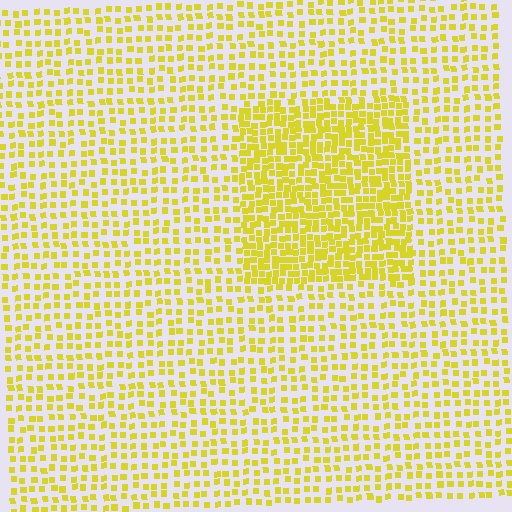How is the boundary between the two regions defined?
The boundary is defined by a change in element density (approximately 2.0x ratio). All elements are the same color, size, and shape.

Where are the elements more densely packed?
The elements are more densely packed inside the rectangle boundary.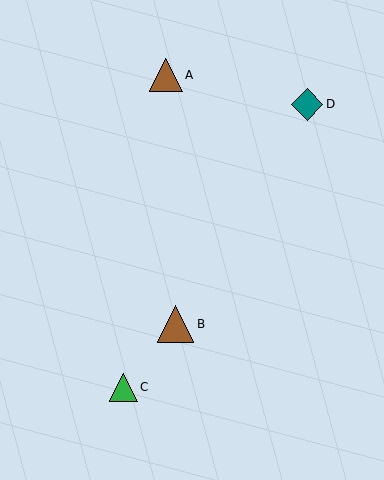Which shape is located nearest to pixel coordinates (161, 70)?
The brown triangle (labeled A) at (166, 75) is nearest to that location.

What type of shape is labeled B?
Shape B is a brown triangle.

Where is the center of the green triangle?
The center of the green triangle is at (124, 387).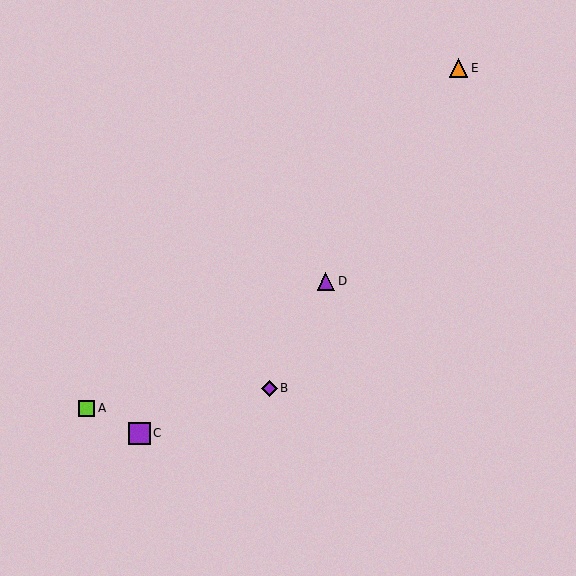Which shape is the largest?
The purple square (labeled C) is the largest.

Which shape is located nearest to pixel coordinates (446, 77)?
The orange triangle (labeled E) at (459, 68) is nearest to that location.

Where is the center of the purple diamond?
The center of the purple diamond is at (269, 388).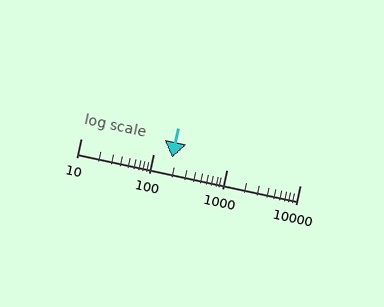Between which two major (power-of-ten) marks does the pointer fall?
The pointer is between 100 and 1000.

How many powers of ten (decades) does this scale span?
The scale spans 3 decades, from 10 to 10000.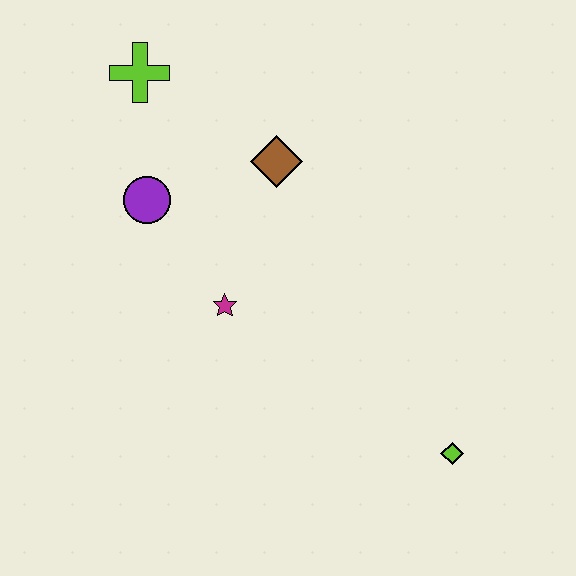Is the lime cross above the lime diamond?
Yes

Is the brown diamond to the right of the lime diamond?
No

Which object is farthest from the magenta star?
The lime diamond is farthest from the magenta star.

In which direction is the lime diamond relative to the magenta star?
The lime diamond is to the right of the magenta star.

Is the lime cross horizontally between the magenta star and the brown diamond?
No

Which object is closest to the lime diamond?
The magenta star is closest to the lime diamond.